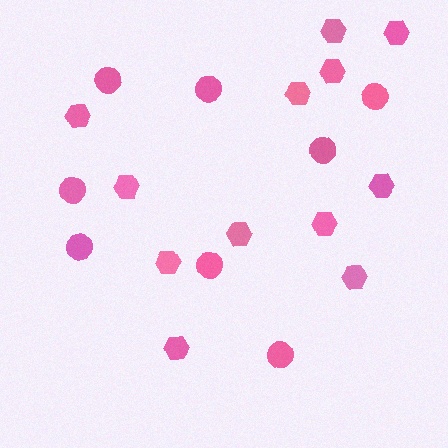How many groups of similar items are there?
There are 2 groups: one group of hexagons (12) and one group of circles (8).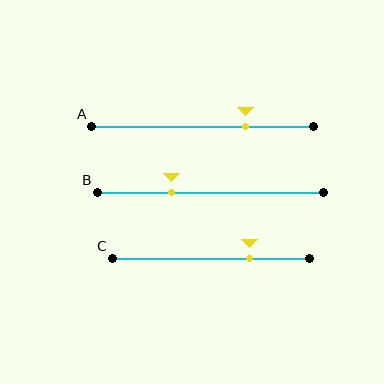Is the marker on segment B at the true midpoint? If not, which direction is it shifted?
No, the marker on segment B is shifted to the left by about 17% of the segment length.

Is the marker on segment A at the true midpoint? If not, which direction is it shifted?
No, the marker on segment A is shifted to the right by about 20% of the segment length.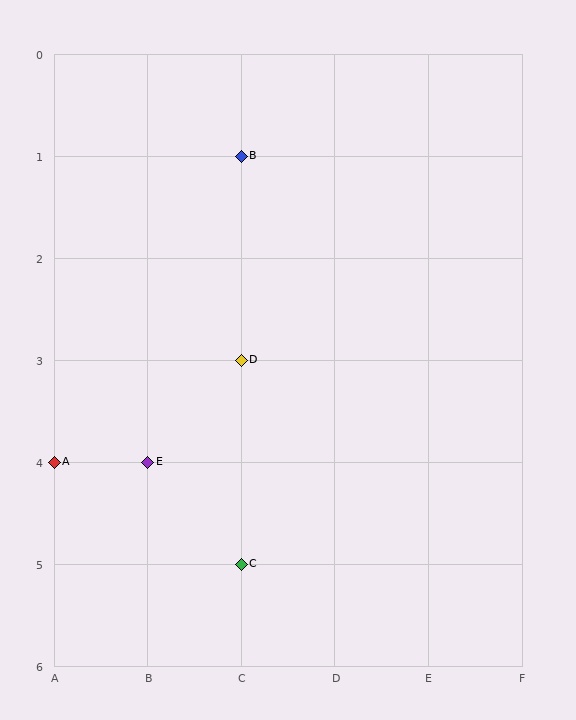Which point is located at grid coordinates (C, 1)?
Point B is at (C, 1).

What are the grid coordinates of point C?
Point C is at grid coordinates (C, 5).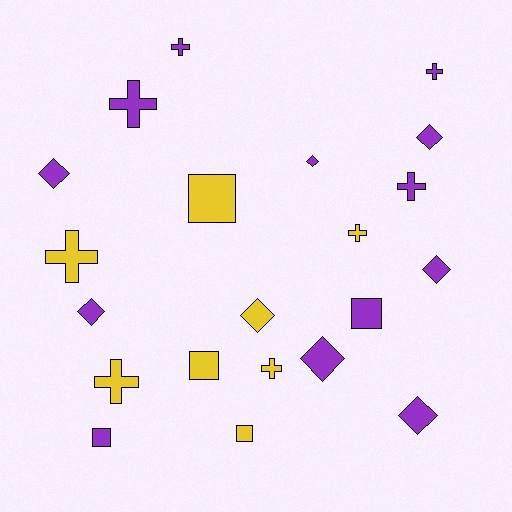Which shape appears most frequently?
Cross, with 8 objects.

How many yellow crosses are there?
There are 4 yellow crosses.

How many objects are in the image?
There are 21 objects.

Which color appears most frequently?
Purple, with 13 objects.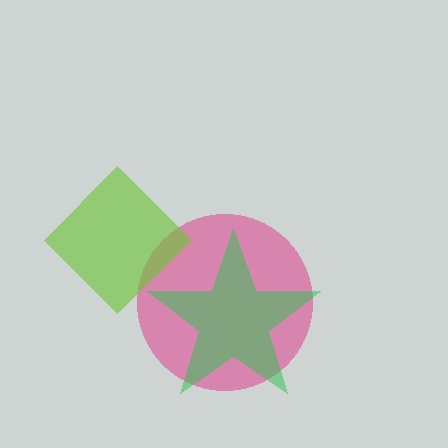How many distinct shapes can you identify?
There are 3 distinct shapes: a pink circle, a green star, a lime diamond.